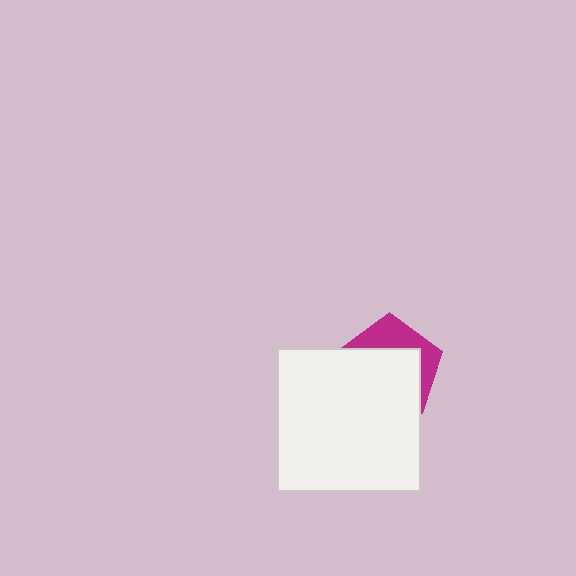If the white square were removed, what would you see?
You would see the complete magenta pentagon.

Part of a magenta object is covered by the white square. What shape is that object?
It is a pentagon.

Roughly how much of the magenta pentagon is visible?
A small part of it is visible (roughly 33%).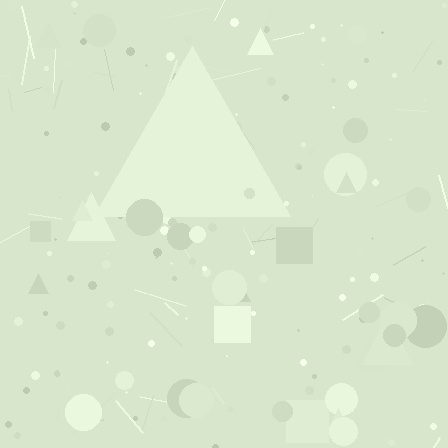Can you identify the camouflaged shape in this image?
The camouflaged shape is a triangle.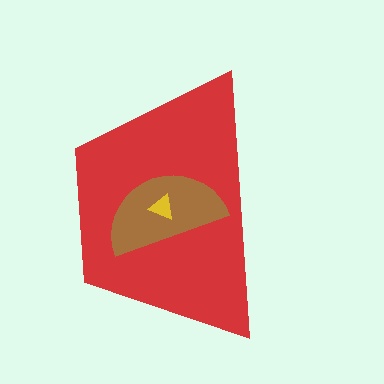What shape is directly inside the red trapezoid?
The brown semicircle.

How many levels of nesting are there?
3.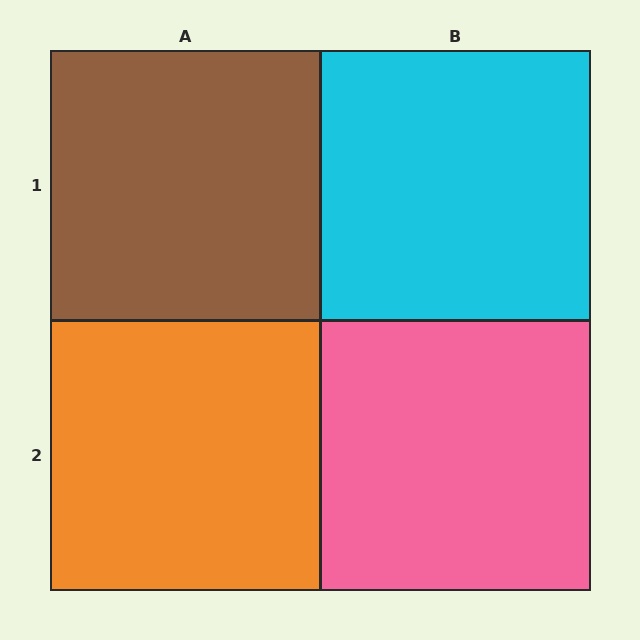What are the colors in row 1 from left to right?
Brown, cyan.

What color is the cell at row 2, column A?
Orange.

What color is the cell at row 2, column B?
Pink.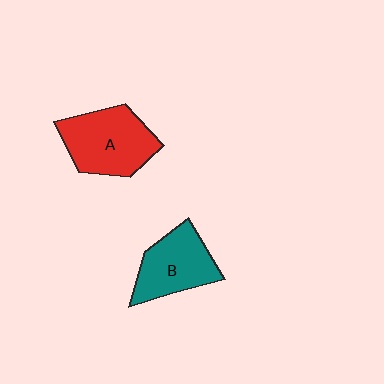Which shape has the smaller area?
Shape B (teal).